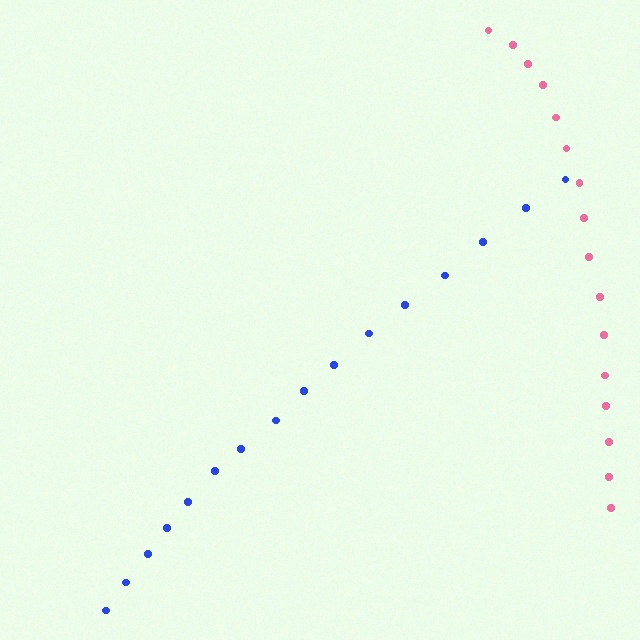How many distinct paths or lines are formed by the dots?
There are 2 distinct paths.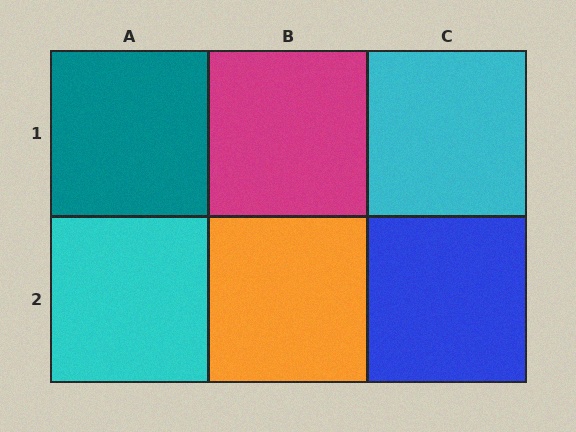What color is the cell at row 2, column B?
Orange.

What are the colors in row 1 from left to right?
Teal, magenta, cyan.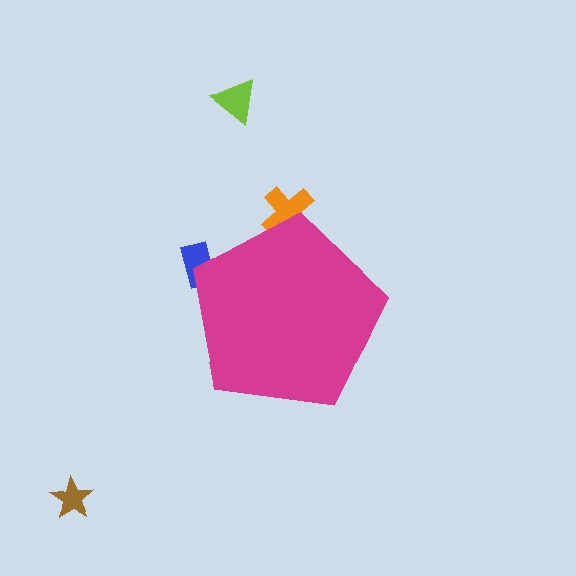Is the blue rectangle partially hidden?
Yes, the blue rectangle is partially hidden behind the magenta pentagon.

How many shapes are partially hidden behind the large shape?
2 shapes are partially hidden.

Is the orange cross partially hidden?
Yes, the orange cross is partially hidden behind the magenta pentagon.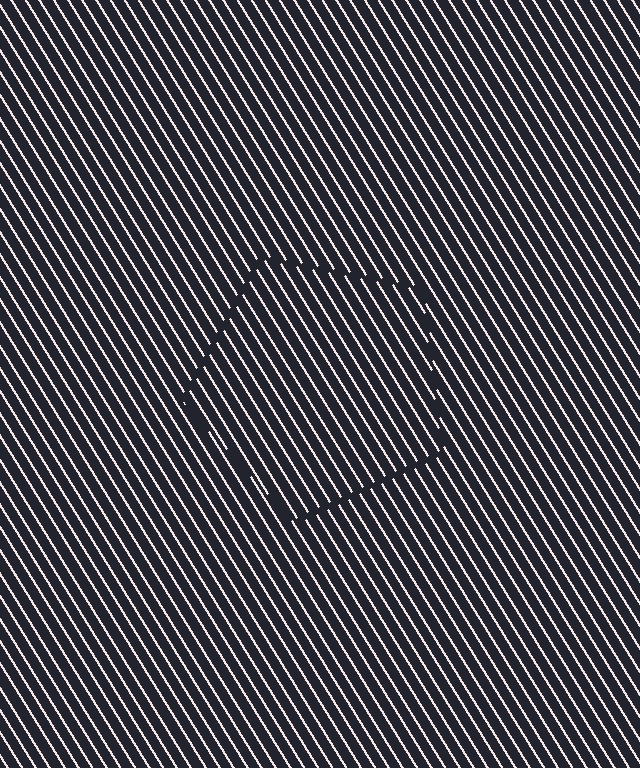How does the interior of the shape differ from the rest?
The interior of the shape contains the same grating, shifted by half a period — the contour is defined by the phase discontinuity where line-ends from the inner and outer gratings abut.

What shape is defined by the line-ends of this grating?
An illusory pentagon. The interior of the shape contains the same grating, shifted by half a period — the contour is defined by the phase discontinuity where line-ends from the inner and outer gratings abut.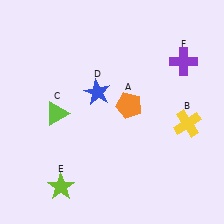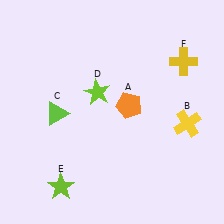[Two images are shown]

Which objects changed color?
D changed from blue to lime. F changed from purple to yellow.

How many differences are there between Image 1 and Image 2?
There are 2 differences between the two images.